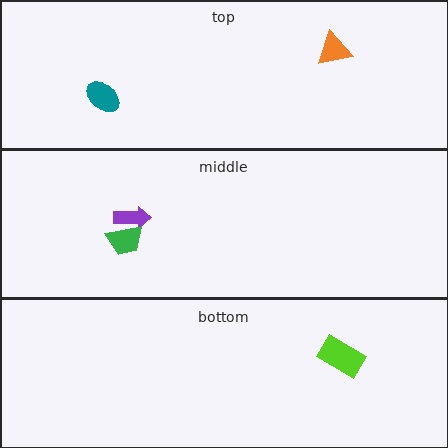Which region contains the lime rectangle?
The bottom region.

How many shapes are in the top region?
2.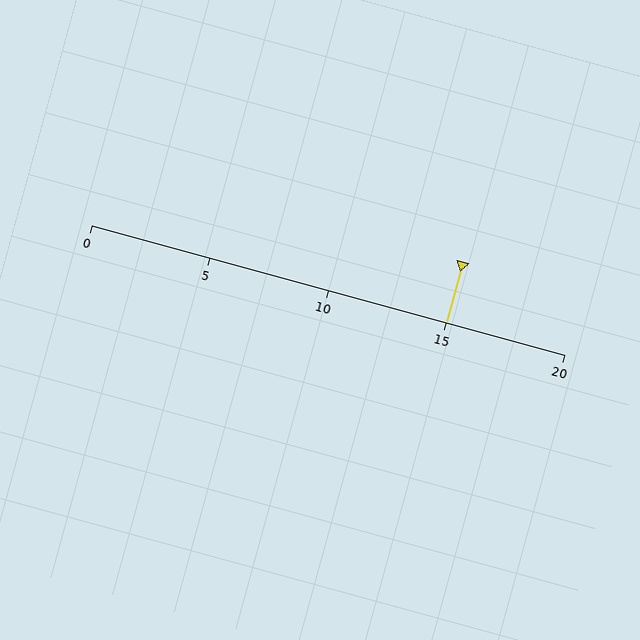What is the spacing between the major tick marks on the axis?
The major ticks are spaced 5 apart.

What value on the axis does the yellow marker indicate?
The marker indicates approximately 15.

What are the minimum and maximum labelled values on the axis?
The axis runs from 0 to 20.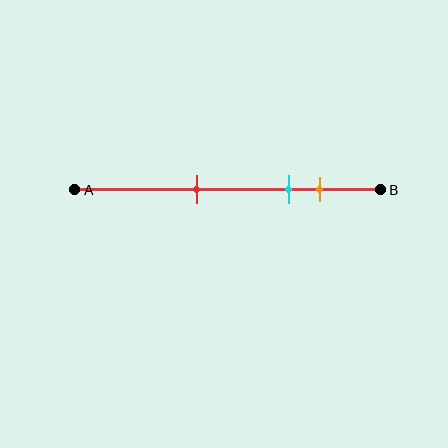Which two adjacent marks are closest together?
The cyan and orange marks are the closest adjacent pair.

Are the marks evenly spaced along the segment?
No, the marks are not evenly spaced.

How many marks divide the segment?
There are 3 marks dividing the segment.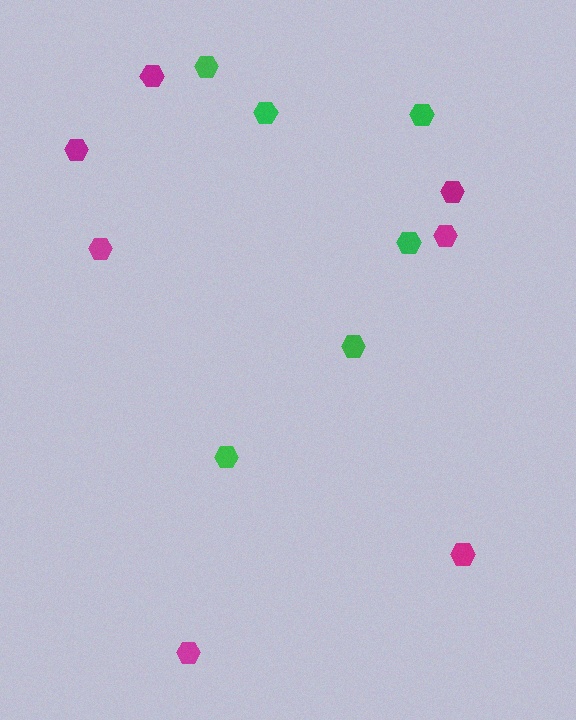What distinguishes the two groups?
There are 2 groups: one group of magenta hexagons (7) and one group of green hexagons (6).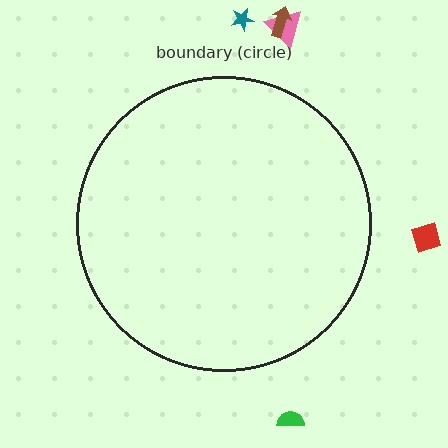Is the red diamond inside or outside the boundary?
Outside.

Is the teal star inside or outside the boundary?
Outside.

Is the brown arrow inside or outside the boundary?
Outside.